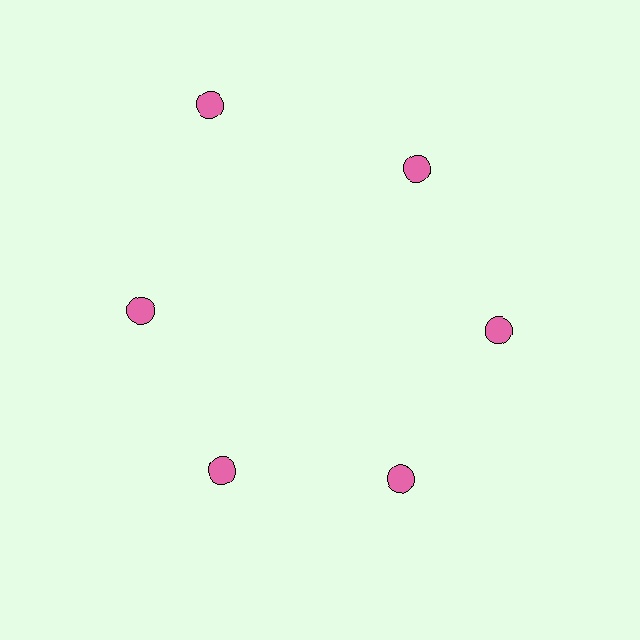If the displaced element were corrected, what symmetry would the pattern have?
It would have 6-fold rotational symmetry — the pattern would map onto itself every 60 degrees.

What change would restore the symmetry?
The symmetry would be restored by moving it inward, back onto the ring so that all 6 circles sit at equal angles and equal distance from the center.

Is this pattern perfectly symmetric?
No. The 6 pink circles are arranged in a ring, but one element near the 11 o'clock position is pushed outward from the center, breaking the 6-fold rotational symmetry.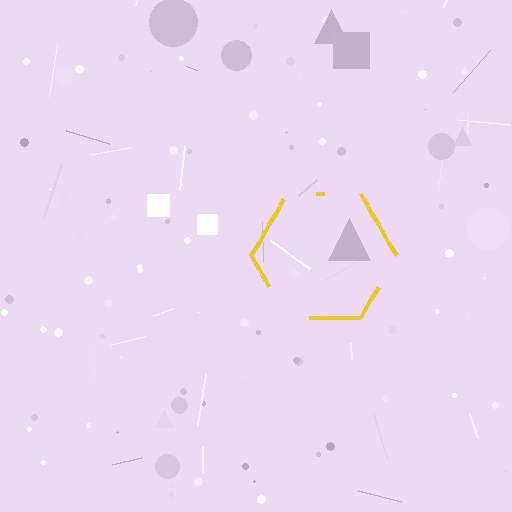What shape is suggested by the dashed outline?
The dashed outline suggests a hexagon.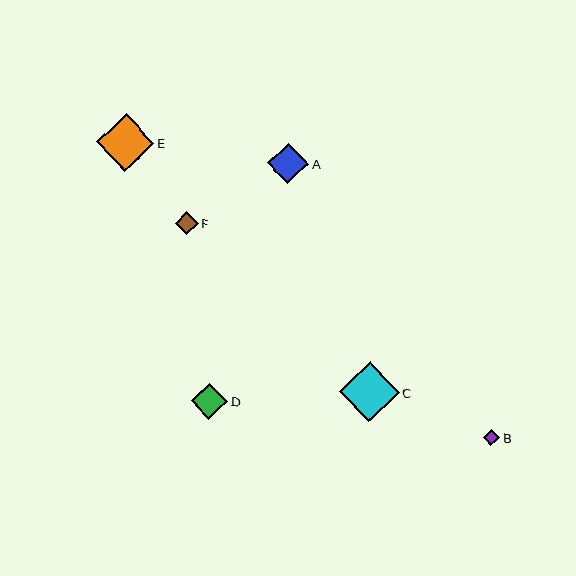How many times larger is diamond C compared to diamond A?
Diamond C is approximately 1.5 times the size of diamond A.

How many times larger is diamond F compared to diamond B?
Diamond F is approximately 1.4 times the size of diamond B.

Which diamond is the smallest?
Diamond B is the smallest with a size of approximately 16 pixels.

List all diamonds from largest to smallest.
From largest to smallest: C, E, A, D, F, B.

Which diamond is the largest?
Diamond C is the largest with a size of approximately 60 pixels.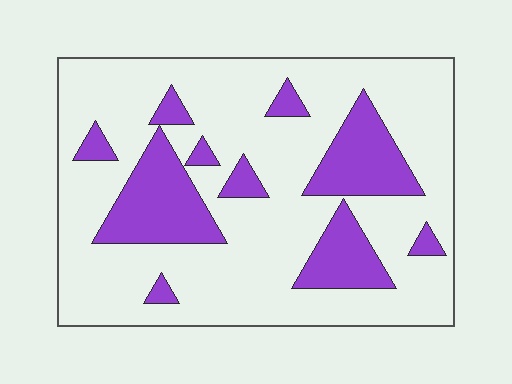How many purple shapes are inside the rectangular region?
10.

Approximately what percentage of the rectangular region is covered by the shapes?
Approximately 25%.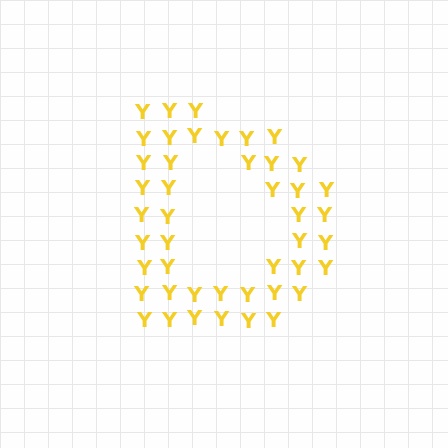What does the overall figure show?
The overall figure shows the letter D.